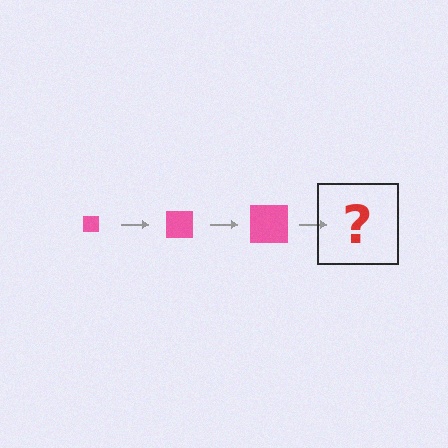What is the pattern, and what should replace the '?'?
The pattern is that the square gets progressively larger each step. The '?' should be a pink square, larger than the previous one.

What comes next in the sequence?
The next element should be a pink square, larger than the previous one.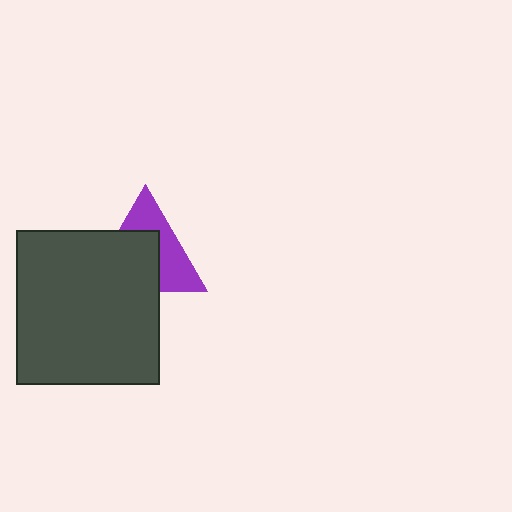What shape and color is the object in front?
The object in front is a dark gray rectangle.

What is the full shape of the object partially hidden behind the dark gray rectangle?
The partially hidden object is a purple triangle.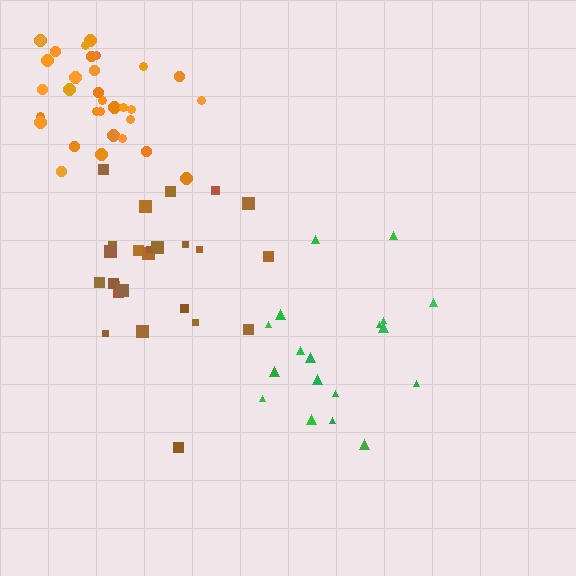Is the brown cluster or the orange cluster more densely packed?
Orange.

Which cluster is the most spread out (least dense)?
Green.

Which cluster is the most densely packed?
Orange.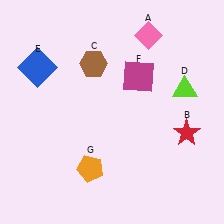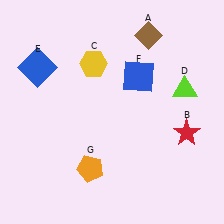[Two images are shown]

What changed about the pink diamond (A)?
In Image 1, A is pink. In Image 2, it changed to brown.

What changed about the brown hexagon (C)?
In Image 1, C is brown. In Image 2, it changed to yellow.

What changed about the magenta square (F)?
In Image 1, F is magenta. In Image 2, it changed to blue.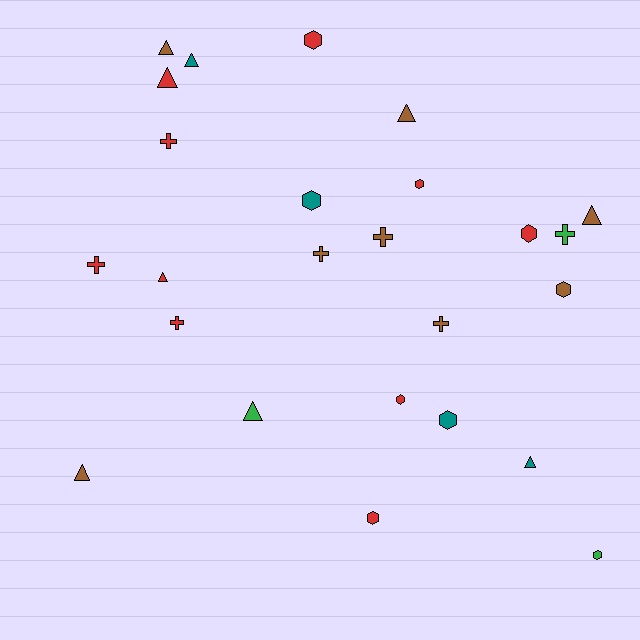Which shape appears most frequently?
Triangle, with 9 objects.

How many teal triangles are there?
There are 2 teal triangles.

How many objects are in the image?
There are 25 objects.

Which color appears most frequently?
Red, with 10 objects.